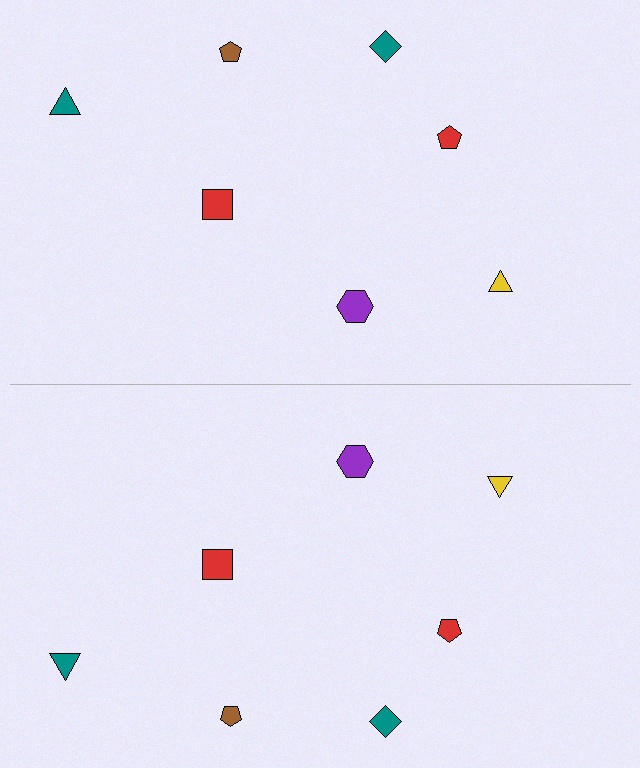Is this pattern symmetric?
Yes, this pattern has bilateral (reflection) symmetry.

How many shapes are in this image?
There are 14 shapes in this image.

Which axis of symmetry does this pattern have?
The pattern has a horizontal axis of symmetry running through the center of the image.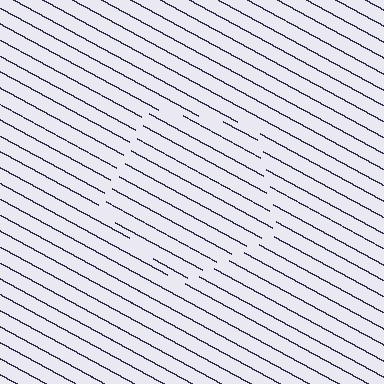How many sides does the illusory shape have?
5 sides — the line-ends trace a pentagon.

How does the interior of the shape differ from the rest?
The interior of the shape contains the same grating, shifted by half a period — the contour is defined by the phase discontinuity where line-ends from the inner and outer gratings abut.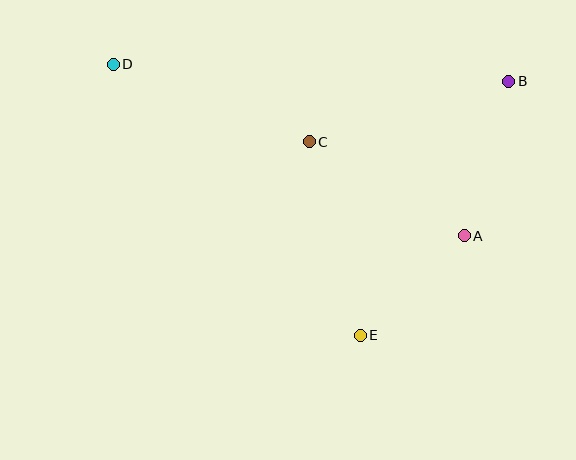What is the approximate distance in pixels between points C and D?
The distance between C and D is approximately 211 pixels.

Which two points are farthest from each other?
Points B and D are farthest from each other.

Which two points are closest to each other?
Points A and E are closest to each other.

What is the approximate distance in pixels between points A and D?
The distance between A and D is approximately 391 pixels.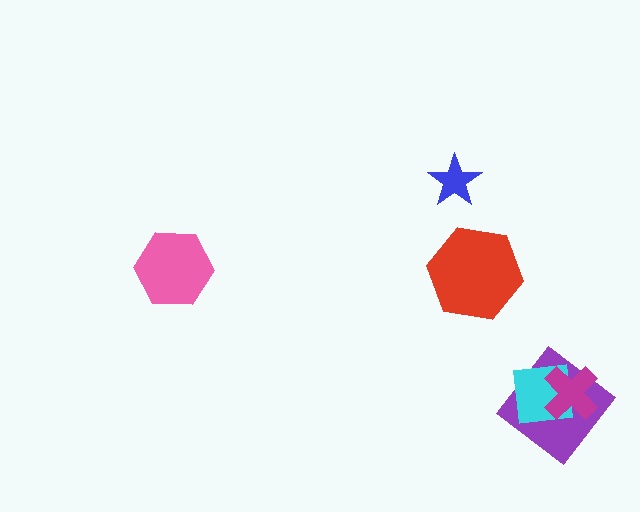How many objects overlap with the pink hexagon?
0 objects overlap with the pink hexagon.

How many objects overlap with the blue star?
0 objects overlap with the blue star.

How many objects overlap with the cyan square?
2 objects overlap with the cyan square.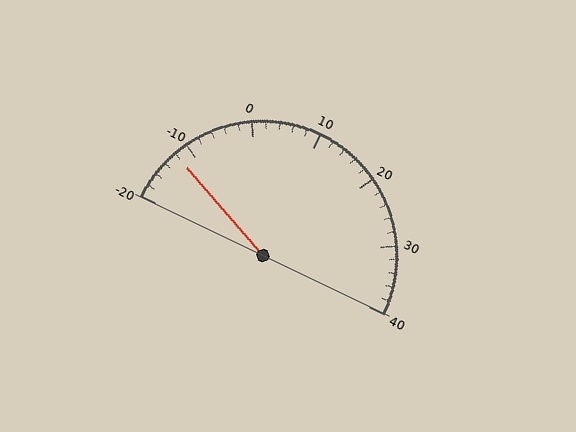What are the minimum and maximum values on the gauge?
The gauge ranges from -20 to 40.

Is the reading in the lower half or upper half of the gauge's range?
The reading is in the lower half of the range (-20 to 40).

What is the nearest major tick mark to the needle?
The nearest major tick mark is -10.